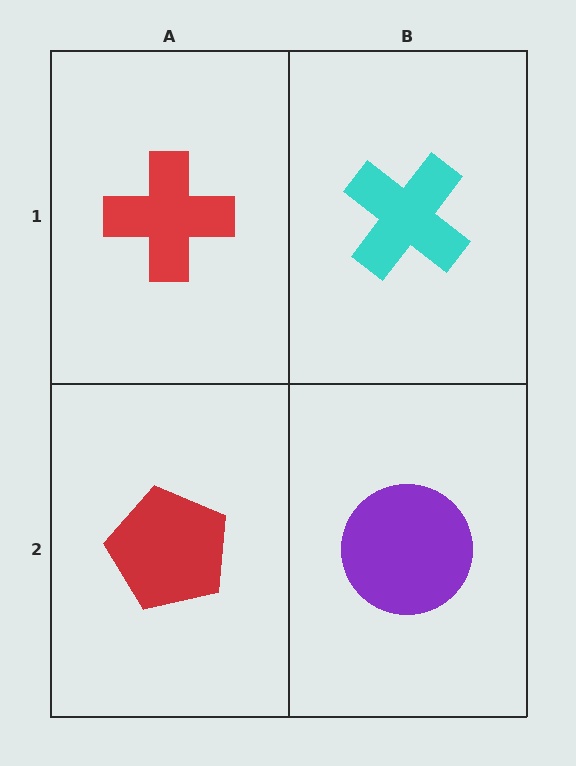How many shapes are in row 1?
2 shapes.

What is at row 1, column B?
A cyan cross.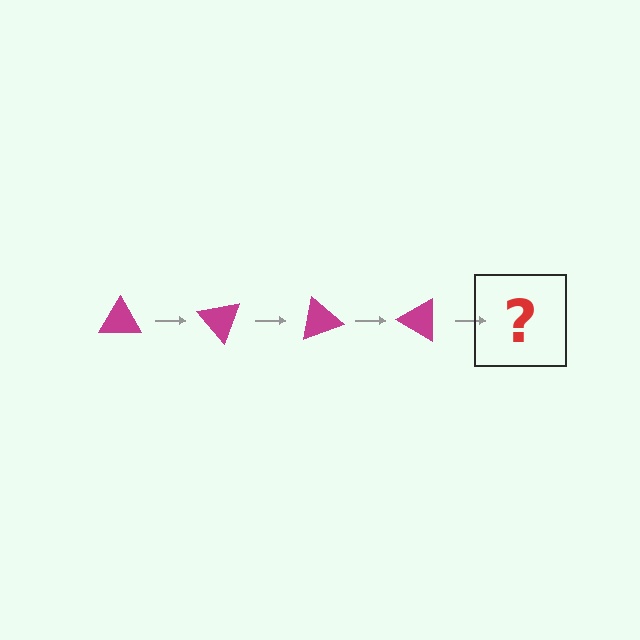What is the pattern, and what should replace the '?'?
The pattern is that the triangle rotates 50 degrees each step. The '?' should be a magenta triangle rotated 200 degrees.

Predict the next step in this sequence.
The next step is a magenta triangle rotated 200 degrees.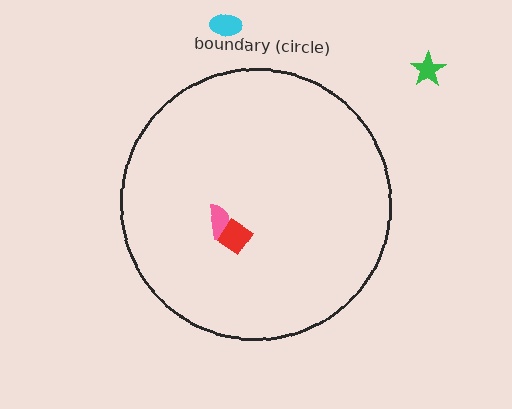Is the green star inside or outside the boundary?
Outside.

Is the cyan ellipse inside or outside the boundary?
Outside.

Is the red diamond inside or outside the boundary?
Inside.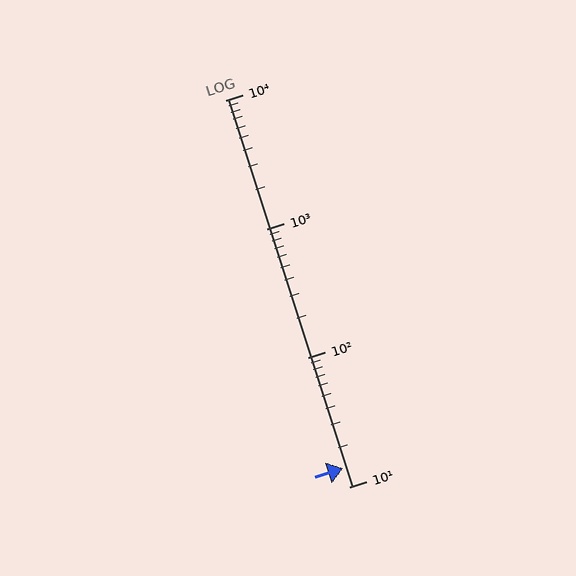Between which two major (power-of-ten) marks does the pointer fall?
The pointer is between 10 and 100.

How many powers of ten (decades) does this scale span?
The scale spans 3 decades, from 10 to 10000.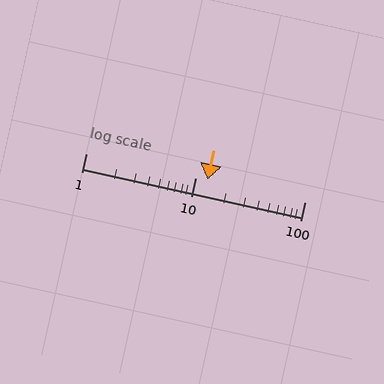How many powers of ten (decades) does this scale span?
The scale spans 2 decades, from 1 to 100.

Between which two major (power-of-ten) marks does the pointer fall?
The pointer is between 10 and 100.